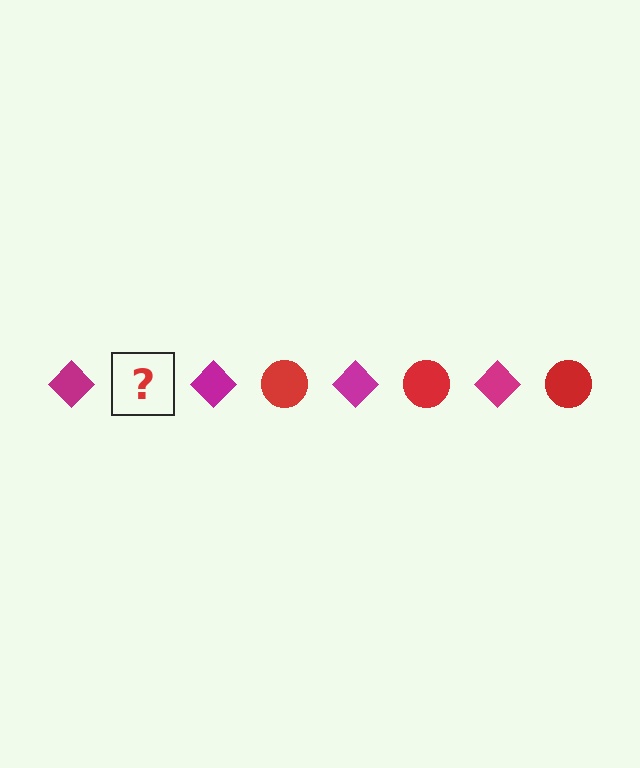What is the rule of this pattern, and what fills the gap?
The rule is that the pattern alternates between magenta diamond and red circle. The gap should be filled with a red circle.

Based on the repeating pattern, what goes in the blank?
The blank should be a red circle.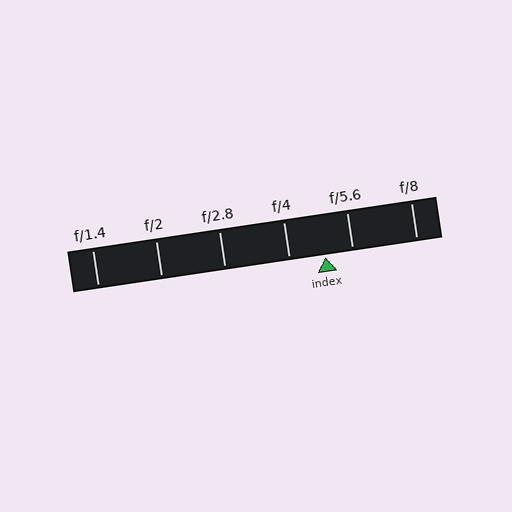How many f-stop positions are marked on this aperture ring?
There are 6 f-stop positions marked.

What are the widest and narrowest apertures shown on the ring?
The widest aperture shown is f/1.4 and the narrowest is f/8.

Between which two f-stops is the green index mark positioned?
The index mark is between f/4 and f/5.6.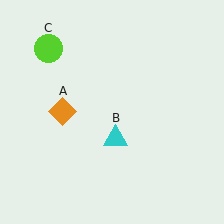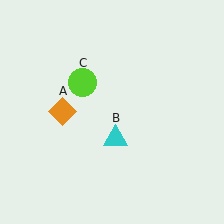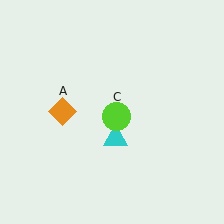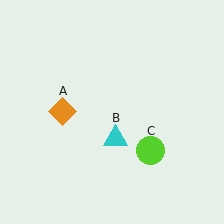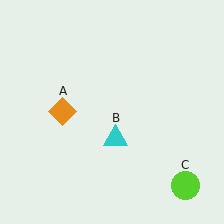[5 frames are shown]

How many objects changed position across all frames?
1 object changed position: lime circle (object C).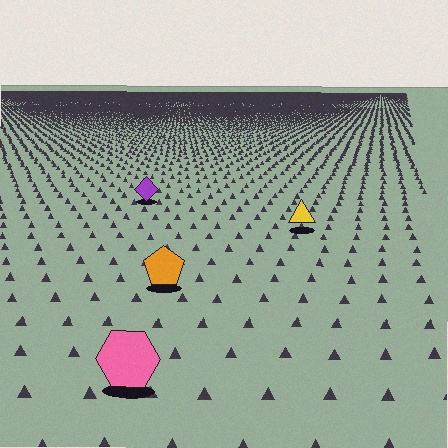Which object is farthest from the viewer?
The purple diamond is farthest from the viewer. It appears smaller and the ground texture around it is denser.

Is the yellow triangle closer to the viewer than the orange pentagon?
No. The orange pentagon is closer — you can tell from the texture gradient: the ground texture is coarser near it.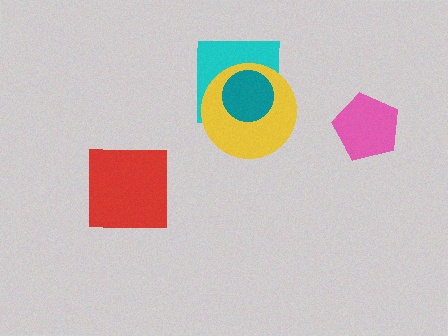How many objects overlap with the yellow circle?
2 objects overlap with the yellow circle.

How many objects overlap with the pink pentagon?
0 objects overlap with the pink pentagon.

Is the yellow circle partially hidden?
Yes, it is partially covered by another shape.